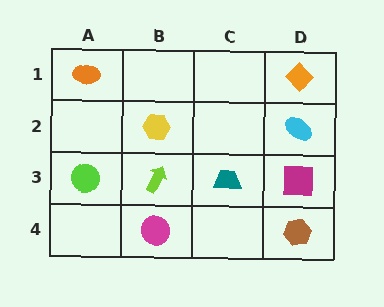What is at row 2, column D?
A cyan ellipse.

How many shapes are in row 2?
2 shapes.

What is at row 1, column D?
An orange diamond.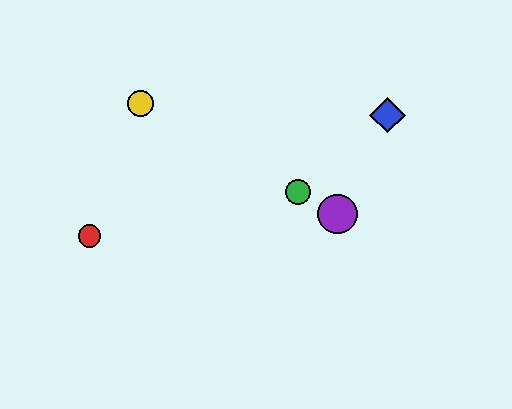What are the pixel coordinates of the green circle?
The green circle is at (298, 192).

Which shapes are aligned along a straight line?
The green circle, the yellow circle, the purple circle are aligned along a straight line.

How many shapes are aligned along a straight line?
3 shapes (the green circle, the yellow circle, the purple circle) are aligned along a straight line.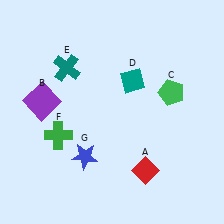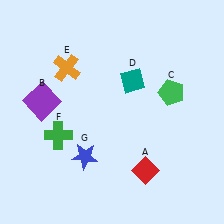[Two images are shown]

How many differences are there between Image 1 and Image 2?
There is 1 difference between the two images.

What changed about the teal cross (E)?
In Image 1, E is teal. In Image 2, it changed to orange.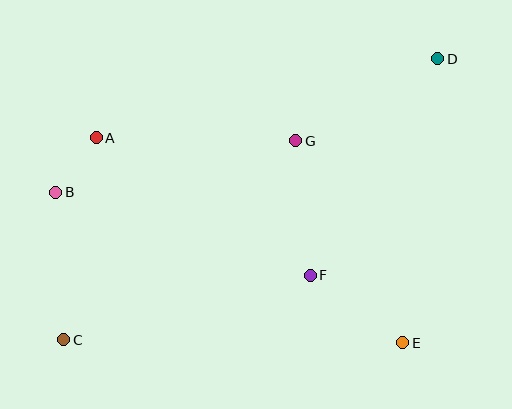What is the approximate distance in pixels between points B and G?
The distance between B and G is approximately 246 pixels.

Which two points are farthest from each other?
Points C and D are farthest from each other.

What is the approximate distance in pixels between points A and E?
The distance between A and E is approximately 369 pixels.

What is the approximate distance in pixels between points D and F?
The distance between D and F is approximately 251 pixels.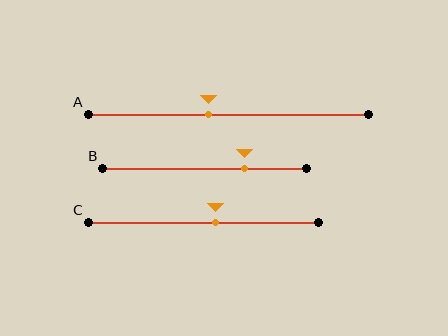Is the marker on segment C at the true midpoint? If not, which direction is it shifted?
No, the marker on segment C is shifted to the right by about 5% of the segment length.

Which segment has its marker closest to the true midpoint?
Segment C has its marker closest to the true midpoint.